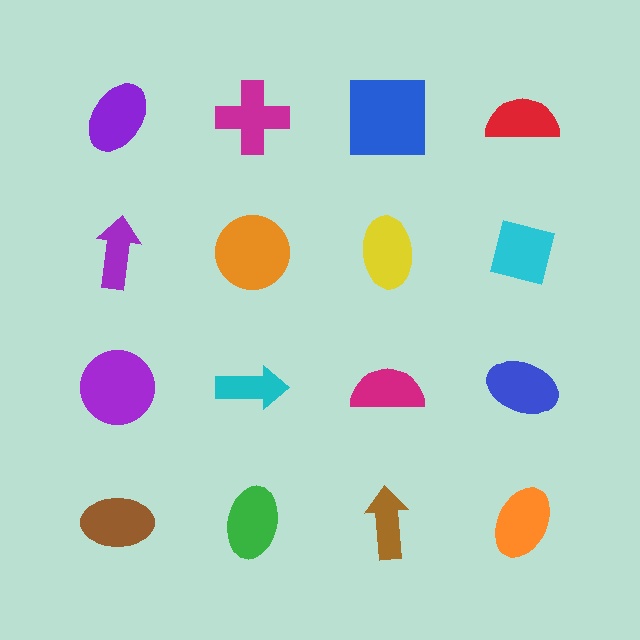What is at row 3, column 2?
A cyan arrow.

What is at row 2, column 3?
A yellow ellipse.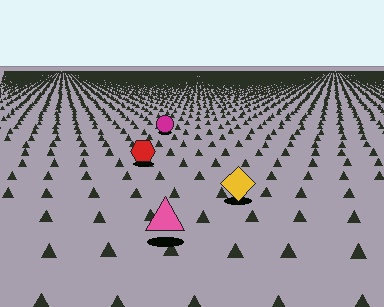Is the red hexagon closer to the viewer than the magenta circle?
Yes. The red hexagon is closer — you can tell from the texture gradient: the ground texture is coarser near it.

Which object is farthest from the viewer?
The magenta circle is farthest from the viewer. It appears smaller and the ground texture around it is denser.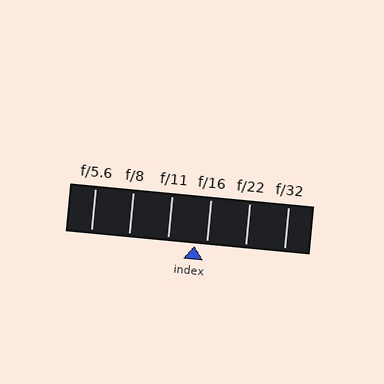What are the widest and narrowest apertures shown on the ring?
The widest aperture shown is f/5.6 and the narrowest is f/32.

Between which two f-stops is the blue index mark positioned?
The index mark is between f/11 and f/16.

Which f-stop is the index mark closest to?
The index mark is closest to f/16.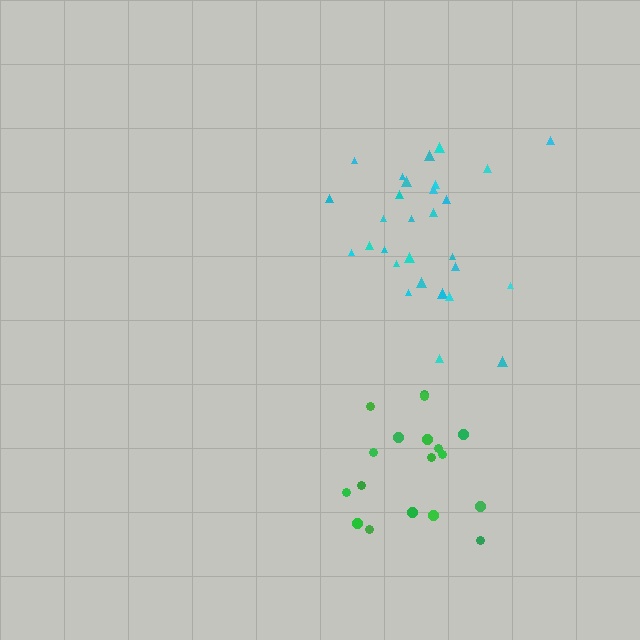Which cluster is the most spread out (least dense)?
Cyan.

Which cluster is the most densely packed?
Green.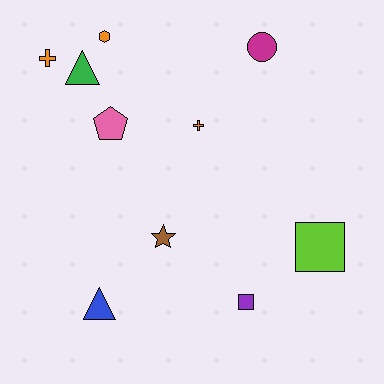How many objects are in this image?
There are 10 objects.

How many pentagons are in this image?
There is 1 pentagon.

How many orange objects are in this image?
There are 3 orange objects.